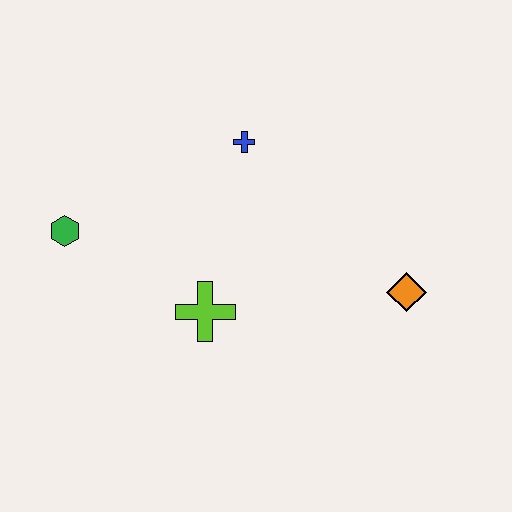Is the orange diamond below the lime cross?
No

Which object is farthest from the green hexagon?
The orange diamond is farthest from the green hexagon.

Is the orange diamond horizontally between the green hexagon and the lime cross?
No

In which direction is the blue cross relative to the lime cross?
The blue cross is above the lime cross.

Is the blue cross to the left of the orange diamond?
Yes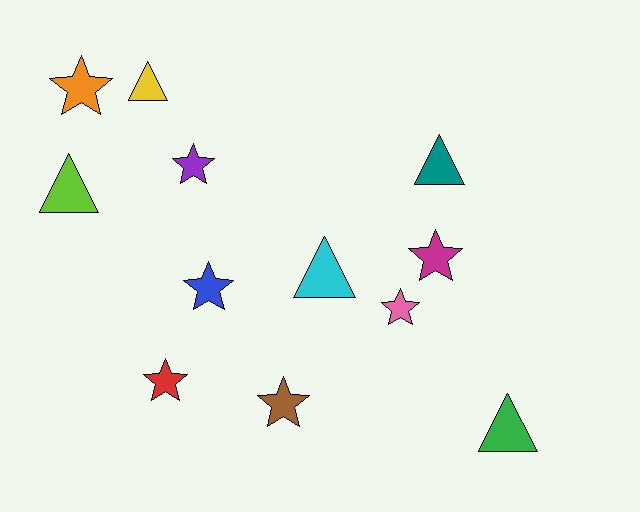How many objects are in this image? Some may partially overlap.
There are 12 objects.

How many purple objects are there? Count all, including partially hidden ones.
There is 1 purple object.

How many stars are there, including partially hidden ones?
There are 7 stars.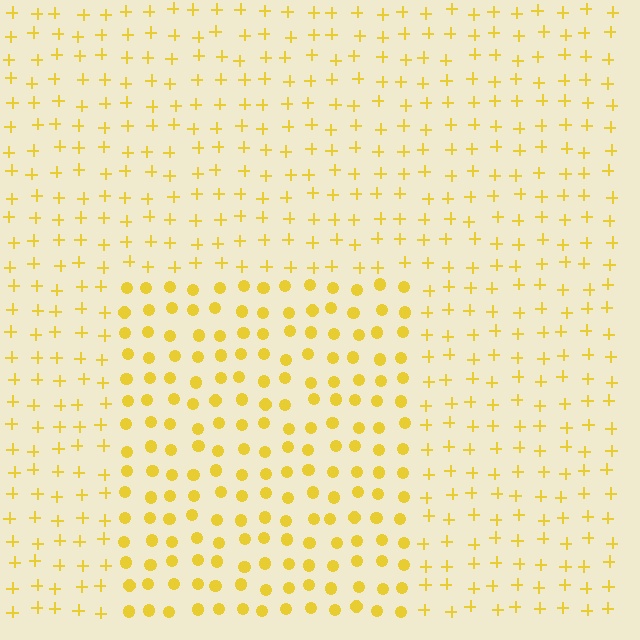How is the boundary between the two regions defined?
The boundary is defined by a change in element shape: circles inside vs. plus signs outside. All elements share the same color and spacing.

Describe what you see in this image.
The image is filled with small yellow elements arranged in a uniform grid. A rectangle-shaped region contains circles, while the surrounding area contains plus signs. The boundary is defined purely by the change in element shape.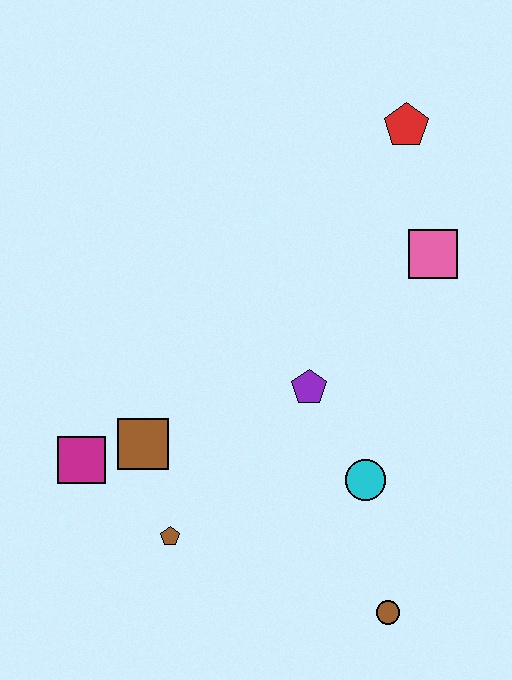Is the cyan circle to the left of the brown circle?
Yes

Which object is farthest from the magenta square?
The red pentagon is farthest from the magenta square.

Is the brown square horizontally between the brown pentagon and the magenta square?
Yes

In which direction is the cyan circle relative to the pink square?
The cyan circle is below the pink square.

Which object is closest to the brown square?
The magenta square is closest to the brown square.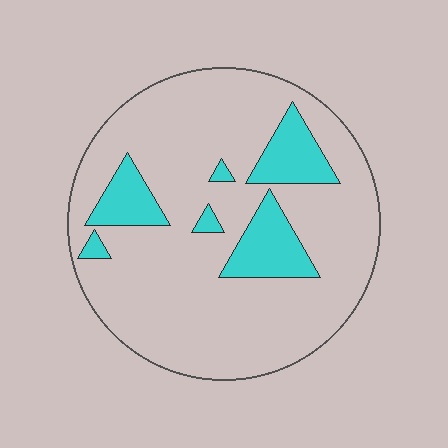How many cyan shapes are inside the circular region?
6.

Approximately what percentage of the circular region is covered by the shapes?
Approximately 15%.